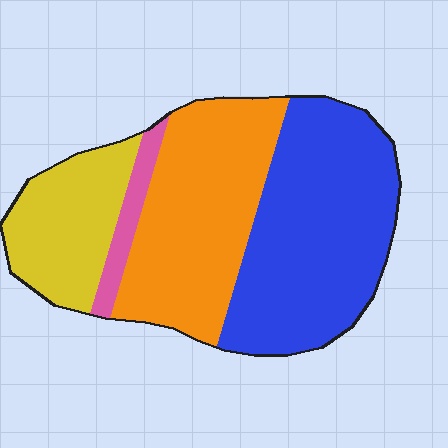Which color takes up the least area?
Pink, at roughly 5%.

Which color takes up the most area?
Blue, at roughly 40%.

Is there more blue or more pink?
Blue.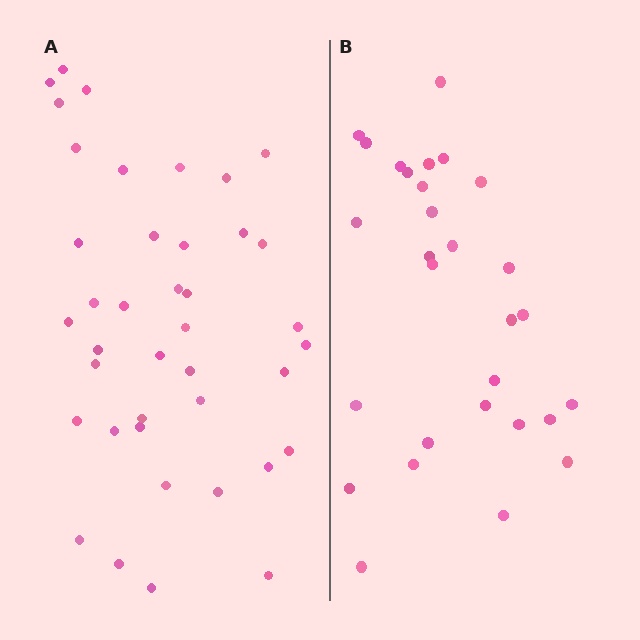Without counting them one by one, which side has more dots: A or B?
Region A (the left region) has more dots.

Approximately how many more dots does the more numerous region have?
Region A has roughly 12 or so more dots than region B.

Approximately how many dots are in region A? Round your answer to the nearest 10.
About 40 dots.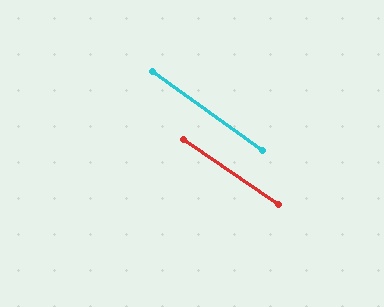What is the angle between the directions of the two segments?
Approximately 1 degree.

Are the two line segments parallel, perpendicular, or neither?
Parallel — their directions differ by only 1.4°.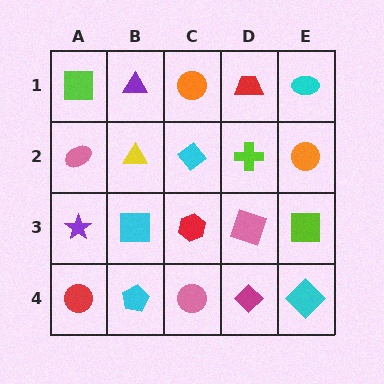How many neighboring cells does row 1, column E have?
2.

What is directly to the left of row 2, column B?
A pink ellipse.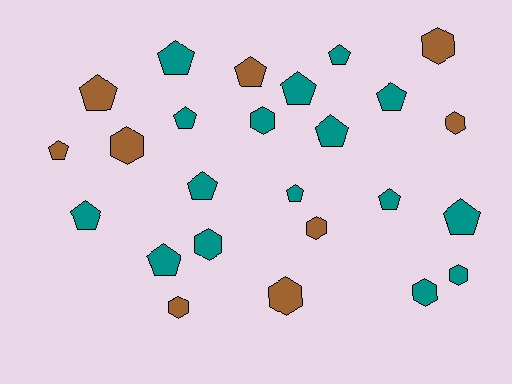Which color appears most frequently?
Teal, with 16 objects.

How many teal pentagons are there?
There are 12 teal pentagons.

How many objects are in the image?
There are 25 objects.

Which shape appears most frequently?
Pentagon, with 15 objects.